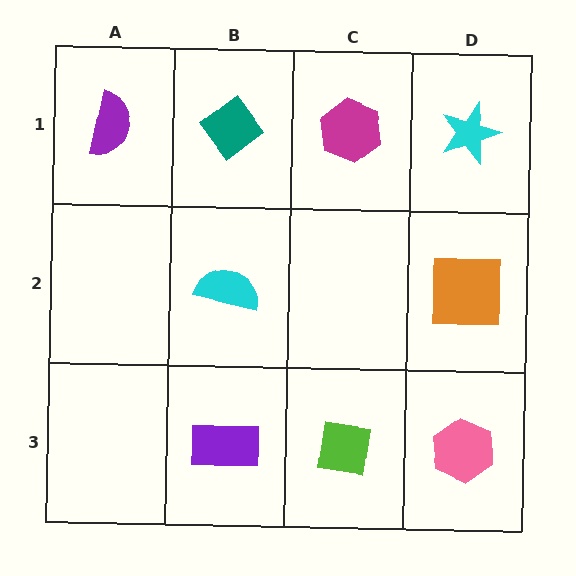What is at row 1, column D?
A cyan star.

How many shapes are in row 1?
4 shapes.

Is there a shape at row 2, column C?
No, that cell is empty.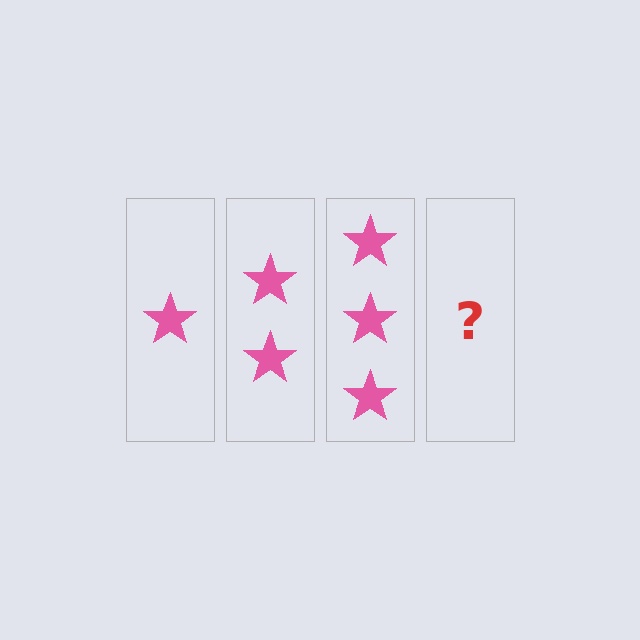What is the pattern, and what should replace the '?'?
The pattern is that each step adds one more star. The '?' should be 4 stars.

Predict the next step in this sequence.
The next step is 4 stars.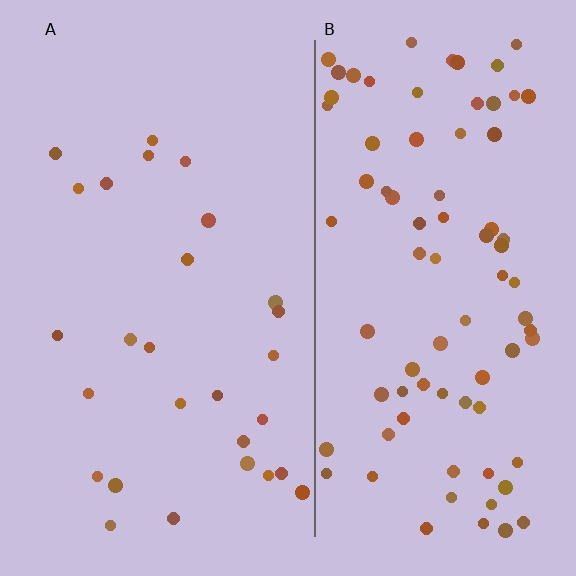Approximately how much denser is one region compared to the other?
Approximately 3.0× — region B over region A.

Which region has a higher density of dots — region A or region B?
B (the right).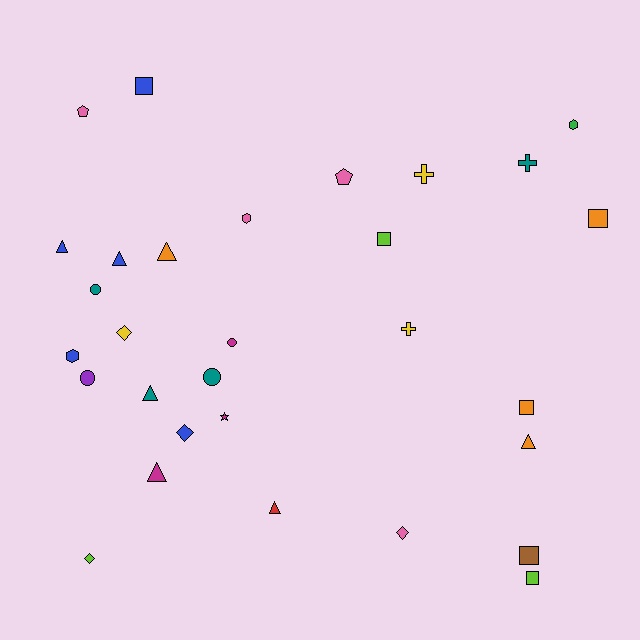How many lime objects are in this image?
There are 3 lime objects.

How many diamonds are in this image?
There are 4 diamonds.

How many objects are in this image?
There are 30 objects.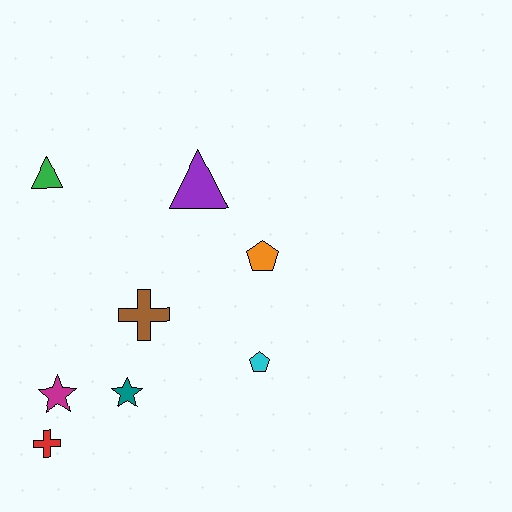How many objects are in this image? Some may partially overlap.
There are 8 objects.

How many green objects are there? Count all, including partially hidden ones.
There is 1 green object.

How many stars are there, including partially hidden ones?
There are 2 stars.